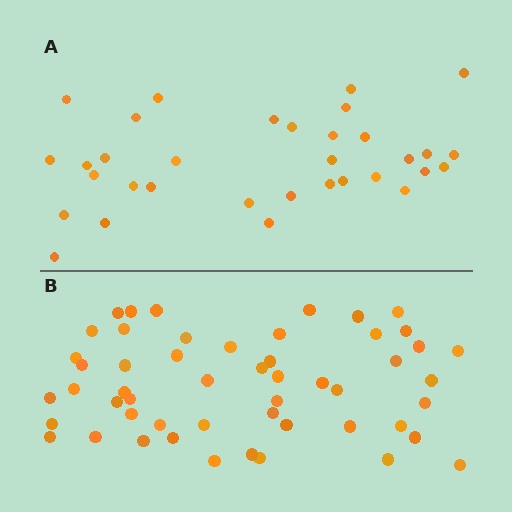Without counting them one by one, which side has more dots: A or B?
Region B (the bottom region) has more dots.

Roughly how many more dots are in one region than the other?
Region B has approximately 20 more dots than region A.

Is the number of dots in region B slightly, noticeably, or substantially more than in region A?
Region B has substantially more. The ratio is roughly 1.6 to 1.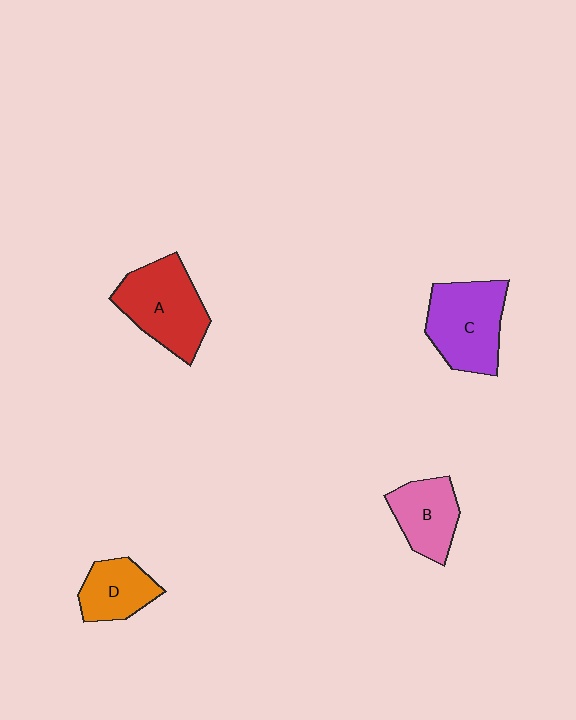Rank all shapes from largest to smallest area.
From largest to smallest: A (red), C (purple), B (pink), D (orange).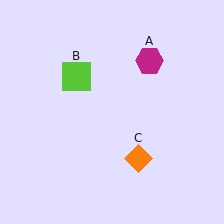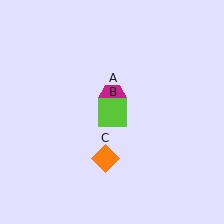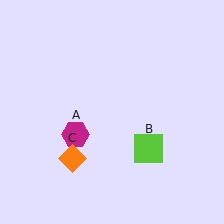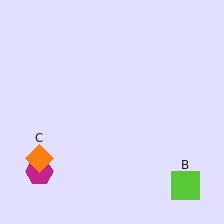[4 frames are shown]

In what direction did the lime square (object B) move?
The lime square (object B) moved down and to the right.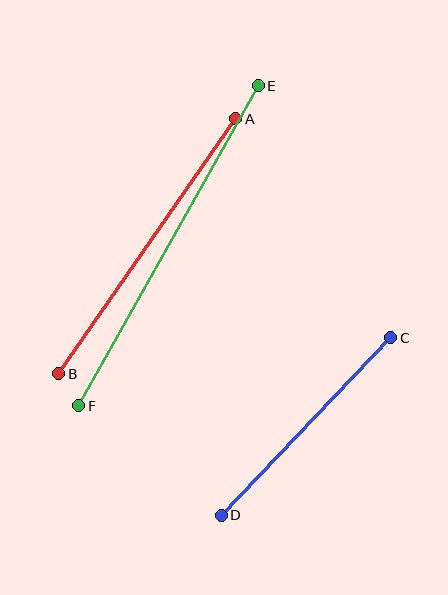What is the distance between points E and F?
The distance is approximately 367 pixels.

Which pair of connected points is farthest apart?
Points E and F are farthest apart.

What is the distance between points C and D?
The distance is approximately 246 pixels.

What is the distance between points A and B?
The distance is approximately 310 pixels.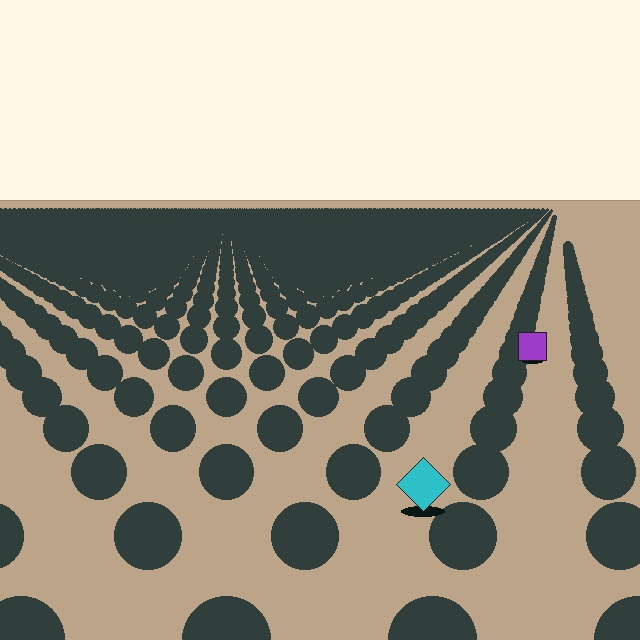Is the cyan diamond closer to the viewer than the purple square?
Yes. The cyan diamond is closer — you can tell from the texture gradient: the ground texture is coarser near it.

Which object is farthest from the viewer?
The purple square is farthest from the viewer. It appears smaller and the ground texture around it is denser.